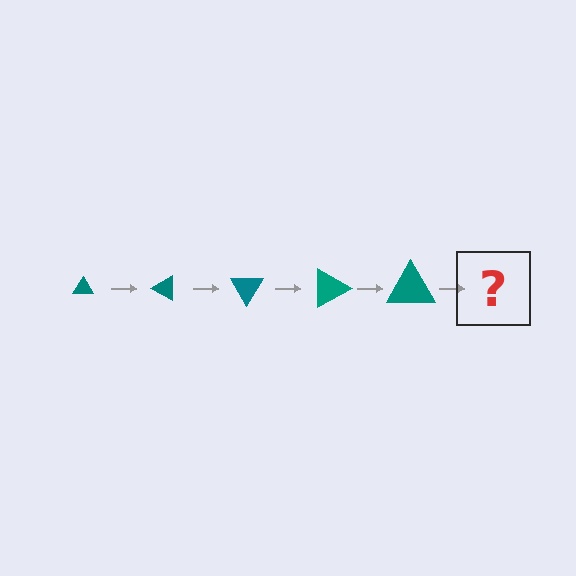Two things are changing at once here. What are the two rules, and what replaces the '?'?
The two rules are that the triangle grows larger each step and it rotates 30 degrees each step. The '?' should be a triangle, larger than the previous one and rotated 150 degrees from the start.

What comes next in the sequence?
The next element should be a triangle, larger than the previous one and rotated 150 degrees from the start.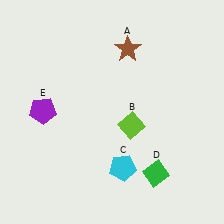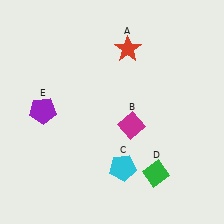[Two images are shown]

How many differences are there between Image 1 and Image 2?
There are 2 differences between the two images.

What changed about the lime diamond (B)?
In Image 1, B is lime. In Image 2, it changed to magenta.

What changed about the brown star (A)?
In Image 1, A is brown. In Image 2, it changed to red.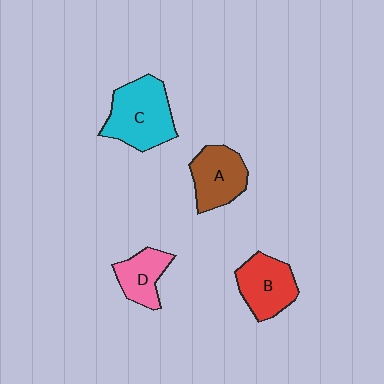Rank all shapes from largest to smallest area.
From largest to smallest: C (cyan), B (red), A (brown), D (pink).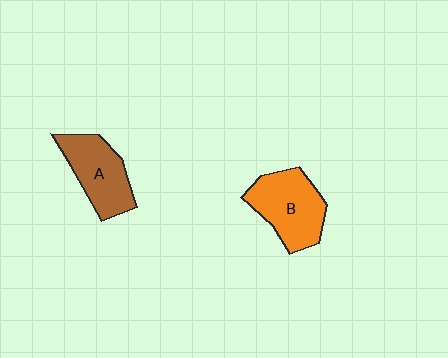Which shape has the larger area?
Shape B (orange).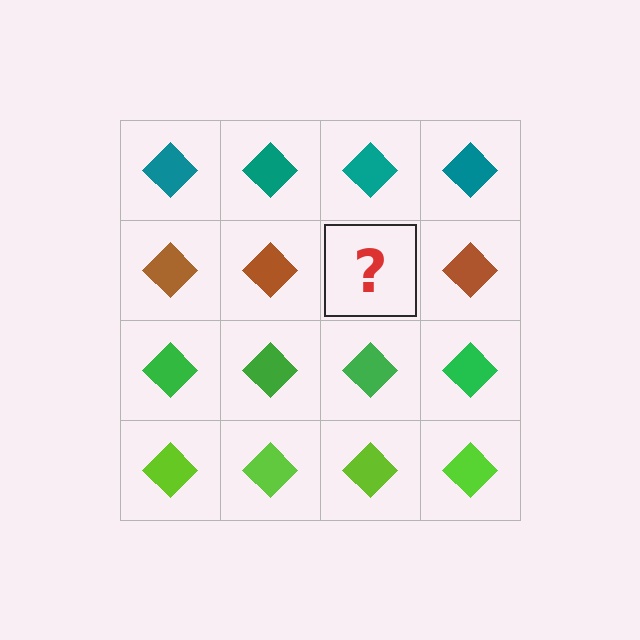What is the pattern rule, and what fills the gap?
The rule is that each row has a consistent color. The gap should be filled with a brown diamond.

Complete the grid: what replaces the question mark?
The question mark should be replaced with a brown diamond.